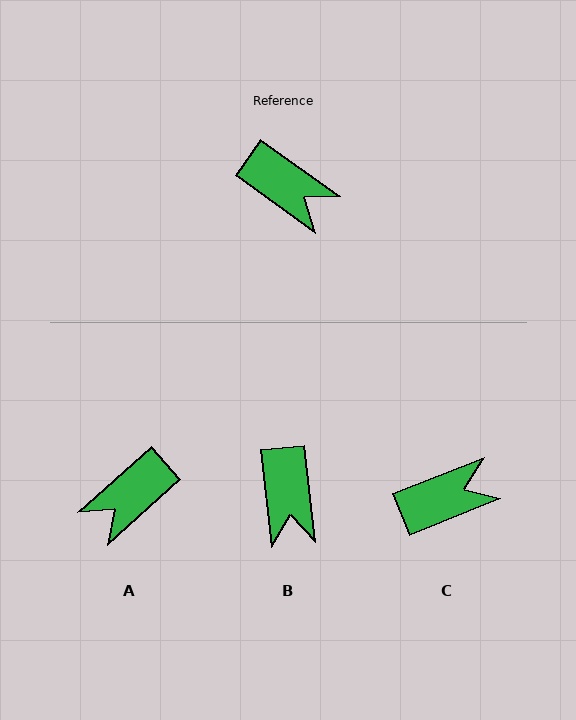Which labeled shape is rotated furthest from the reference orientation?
A, about 103 degrees away.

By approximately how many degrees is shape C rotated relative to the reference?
Approximately 57 degrees counter-clockwise.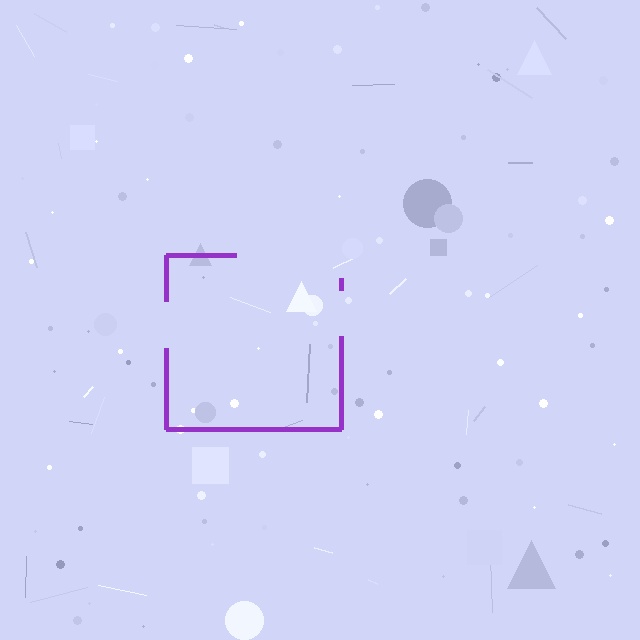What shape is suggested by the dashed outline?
The dashed outline suggests a square.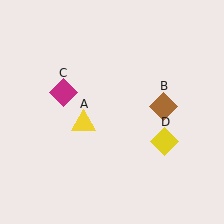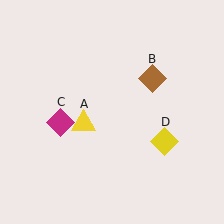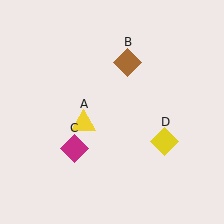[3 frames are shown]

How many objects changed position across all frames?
2 objects changed position: brown diamond (object B), magenta diamond (object C).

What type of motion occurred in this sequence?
The brown diamond (object B), magenta diamond (object C) rotated counterclockwise around the center of the scene.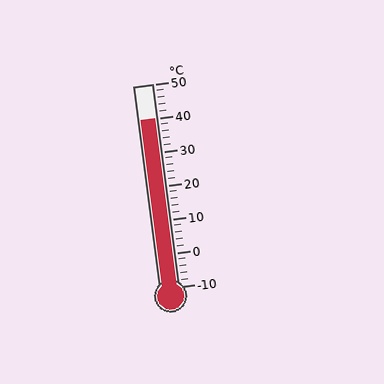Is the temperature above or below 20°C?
The temperature is above 20°C.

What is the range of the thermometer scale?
The thermometer scale ranges from -10°C to 50°C.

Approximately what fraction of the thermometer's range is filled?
The thermometer is filled to approximately 85% of its range.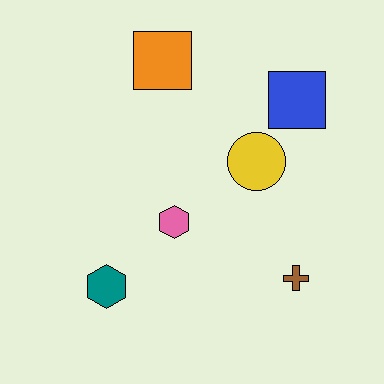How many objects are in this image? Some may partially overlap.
There are 6 objects.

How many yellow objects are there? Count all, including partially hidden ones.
There is 1 yellow object.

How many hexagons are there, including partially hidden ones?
There are 2 hexagons.